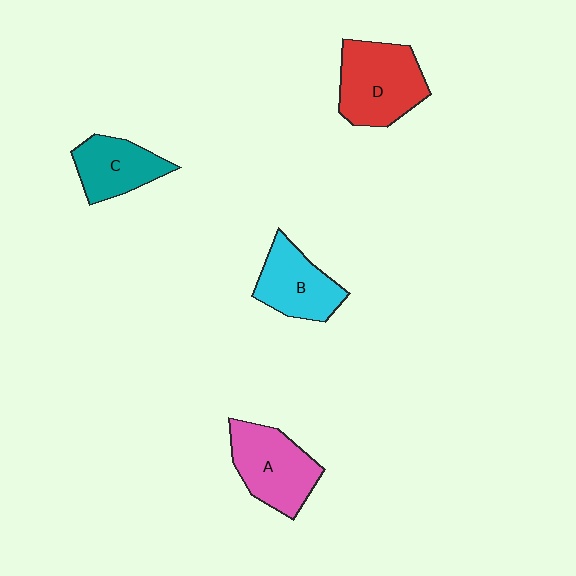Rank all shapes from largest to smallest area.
From largest to smallest: D (red), A (pink), B (cyan), C (teal).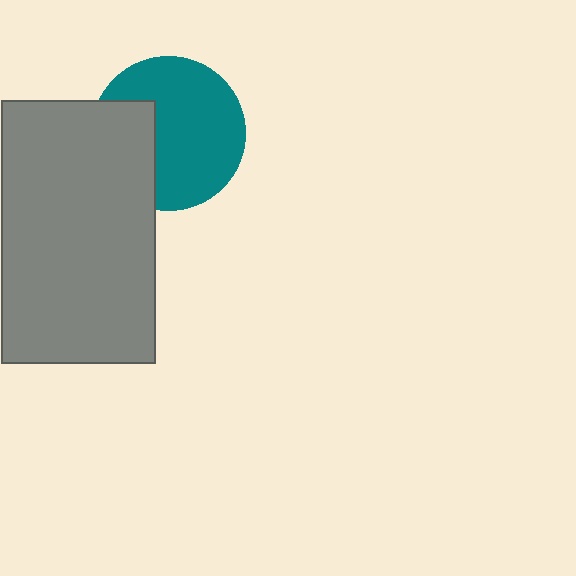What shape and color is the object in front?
The object in front is a gray rectangle.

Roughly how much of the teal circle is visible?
Most of it is visible (roughly 69%).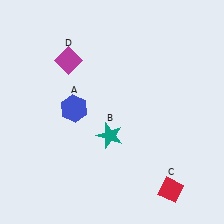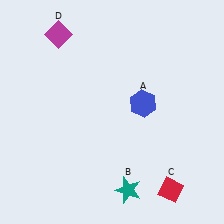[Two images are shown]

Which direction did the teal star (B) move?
The teal star (B) moved down.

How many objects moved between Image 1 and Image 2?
3 objects moved between the two images.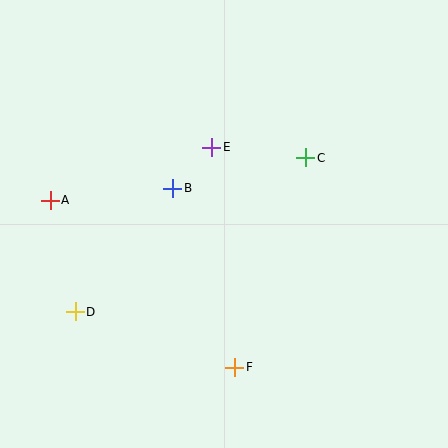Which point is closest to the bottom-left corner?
Point D is closest to the bottom-left corner.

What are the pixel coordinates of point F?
Point F is at (235, 367).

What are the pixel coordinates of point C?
Point C is at (306, 158).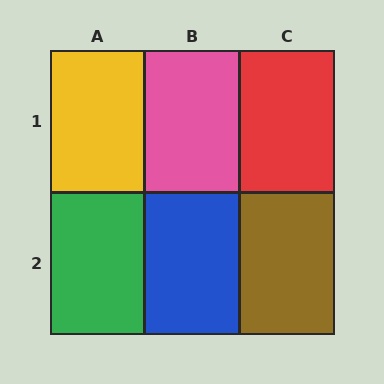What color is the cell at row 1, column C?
Red.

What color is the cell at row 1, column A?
Yellow.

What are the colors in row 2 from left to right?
Green, blue, brown.